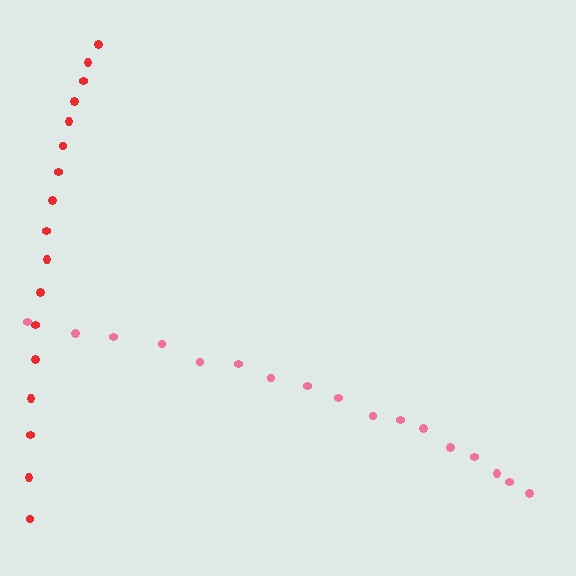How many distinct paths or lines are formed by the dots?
There are 2 distinct paths.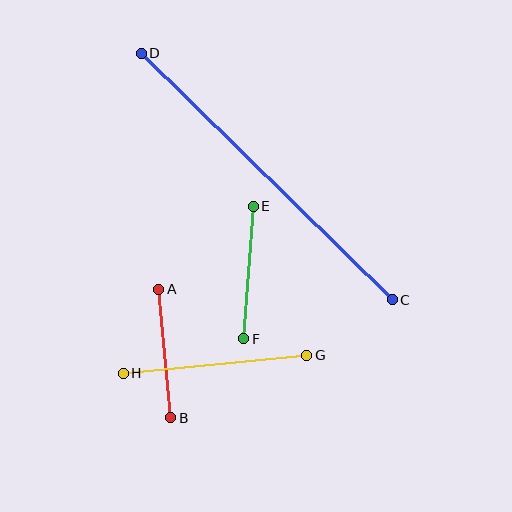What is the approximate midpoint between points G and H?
The midpoint is at approximately (215, 364) pixels.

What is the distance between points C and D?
The distance is approximately 352 pixels.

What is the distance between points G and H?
The distance is approximately 184 pixels.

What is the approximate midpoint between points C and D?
The midpoint is at approximately (267, 176) pixels.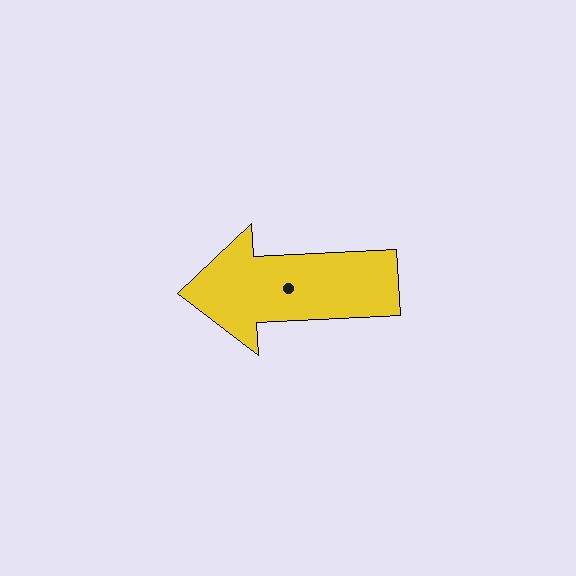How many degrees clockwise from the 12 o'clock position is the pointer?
Approximately 267 degrees.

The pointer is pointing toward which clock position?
Roughly 9 o'clock.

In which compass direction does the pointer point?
West.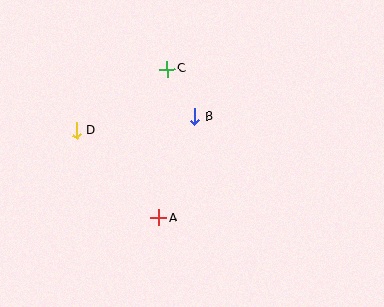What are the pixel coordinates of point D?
Point D is at (77, 131).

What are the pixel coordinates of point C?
Point C is at (167, 69).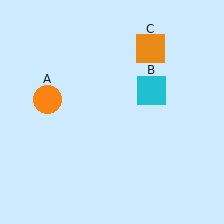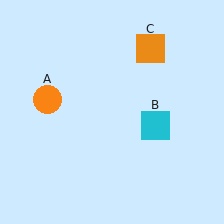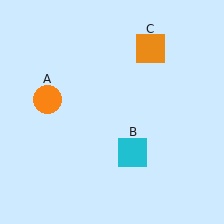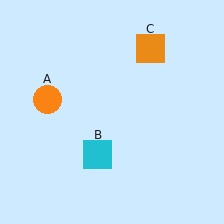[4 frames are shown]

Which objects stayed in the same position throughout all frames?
Orange circle (object A) and orange square (object C) remained stationary.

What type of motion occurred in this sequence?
The cyan square (object B) rotated clockwise around the center of the scene.